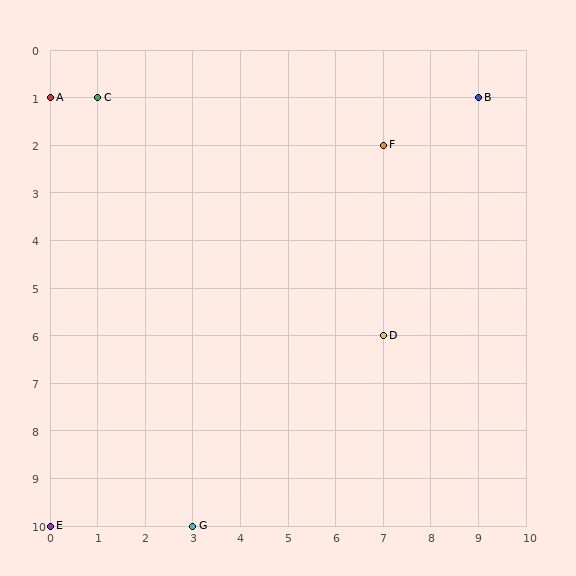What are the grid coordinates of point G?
Point G is at grid coordinates (3, 10).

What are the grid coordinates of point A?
Point A is at grid coordinates (0, 1).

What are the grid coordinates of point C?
Point C is at grid coordinates (1, 1).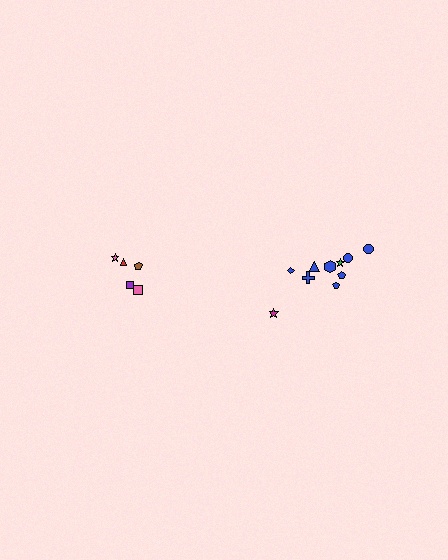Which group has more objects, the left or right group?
The right group.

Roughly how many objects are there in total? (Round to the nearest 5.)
Roughly 15 objects in total.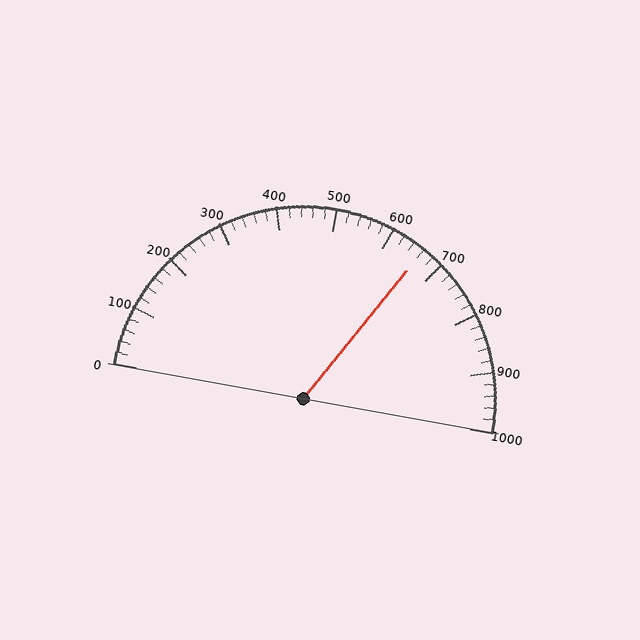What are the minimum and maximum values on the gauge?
The gauge ranges from 0 to 1000.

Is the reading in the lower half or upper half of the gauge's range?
The reading is in the upper half of the range (0 to 1000).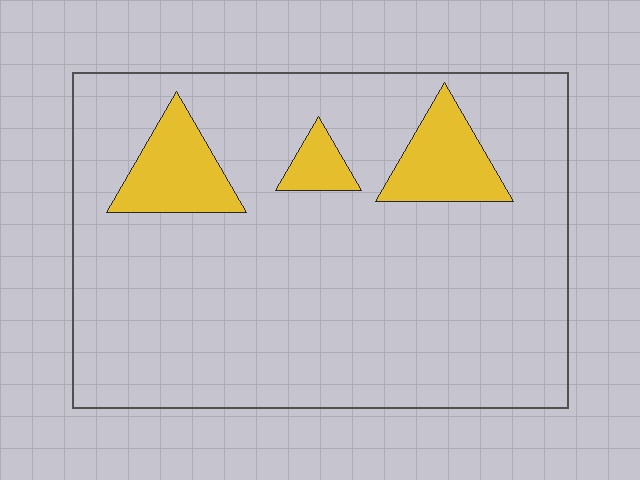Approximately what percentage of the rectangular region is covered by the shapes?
Approximately 10%.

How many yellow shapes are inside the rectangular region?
3.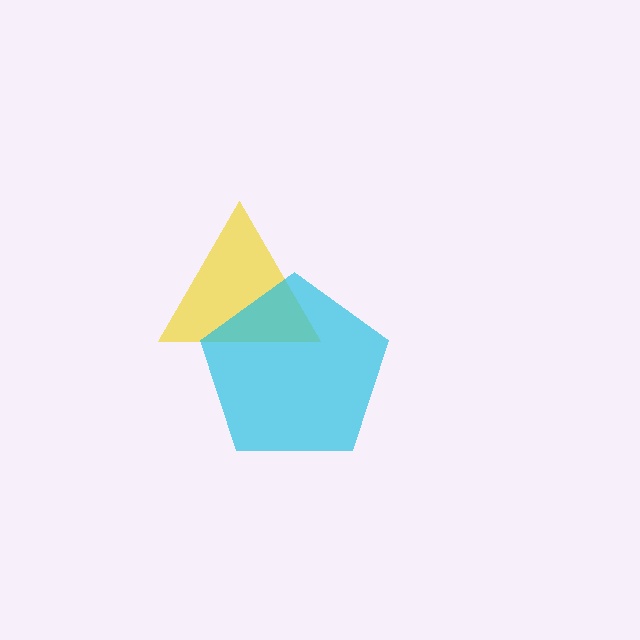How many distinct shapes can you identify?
There are 2 distinct shapes: a yellow triangle, a cyan pentagon.